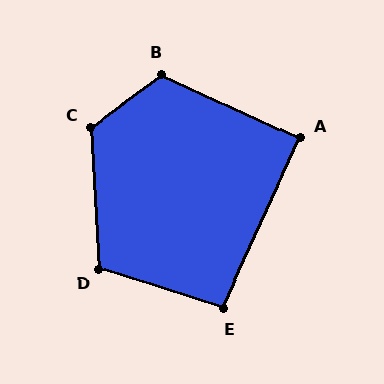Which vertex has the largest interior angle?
C, at approximately 122 degrees.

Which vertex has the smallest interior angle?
A, at approximately 90 degrees.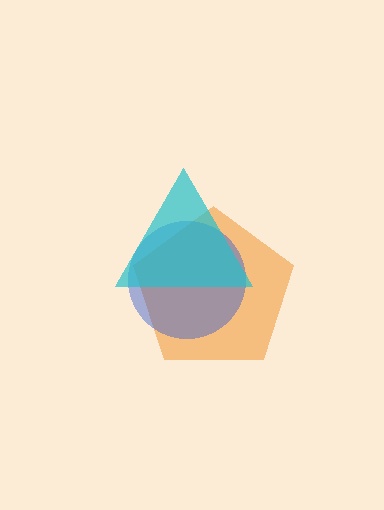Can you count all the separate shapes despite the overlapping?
Yes, there are 3 separate shapes.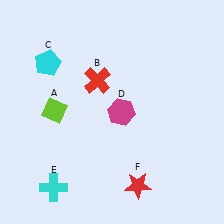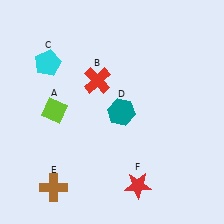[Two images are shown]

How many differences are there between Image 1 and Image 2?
There are 2 differences between the two images.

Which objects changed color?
D changed from magenta to teal. E changed from cyan to brown.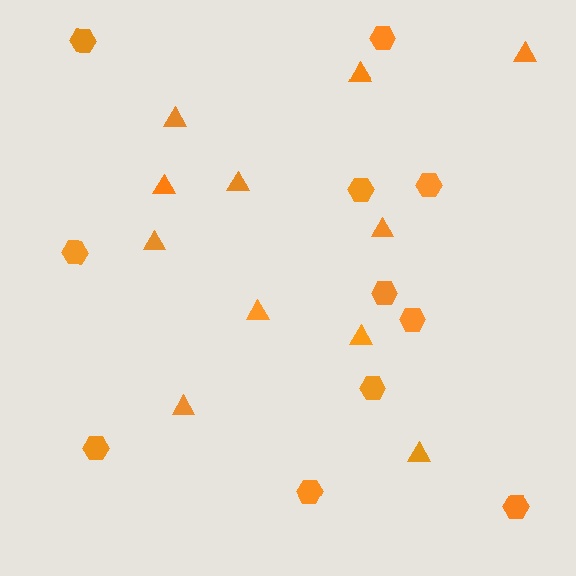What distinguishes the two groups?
There are 2 groups: one group of triangles (11) and one group of hexagons (11).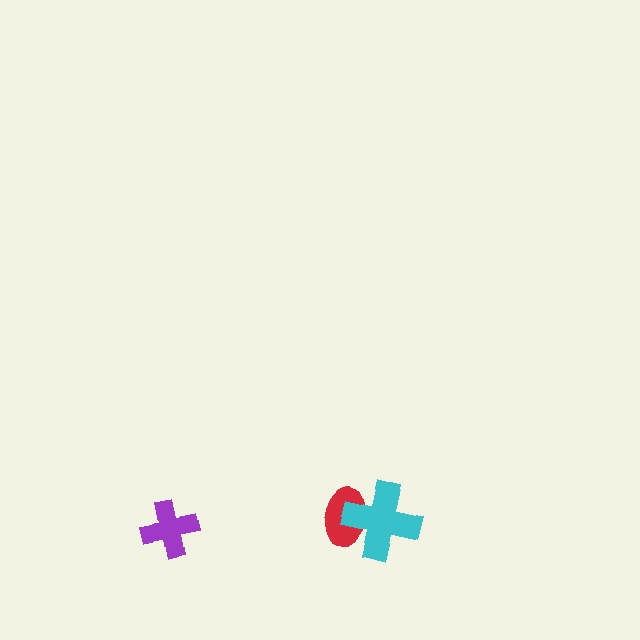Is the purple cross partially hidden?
No, no other shape covers it.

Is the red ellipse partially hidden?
Yes, it is partially covered by another shape.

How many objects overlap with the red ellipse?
1 object overlaps with the red ellipse.